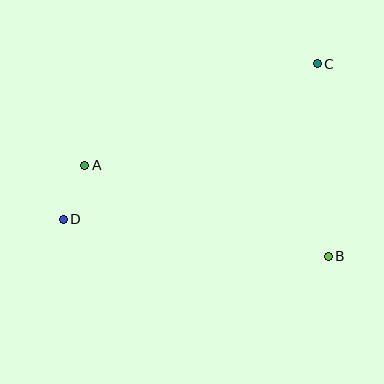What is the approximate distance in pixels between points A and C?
The distance between A and C is approximately 254 pixels.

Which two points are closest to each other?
Points A and D are closest to each other.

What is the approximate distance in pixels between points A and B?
The distance between A and B is approximately 260 pixels.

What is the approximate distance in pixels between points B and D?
The distance between B and D is approximately 268 pixels.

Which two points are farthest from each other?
Points C and D are farthest from each other.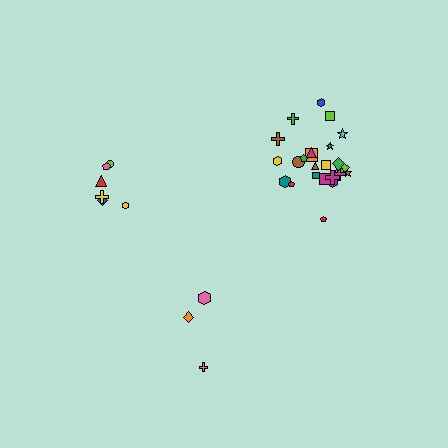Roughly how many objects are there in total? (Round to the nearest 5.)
Roughly 35 objects in total.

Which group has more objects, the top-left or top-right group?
The top-right group.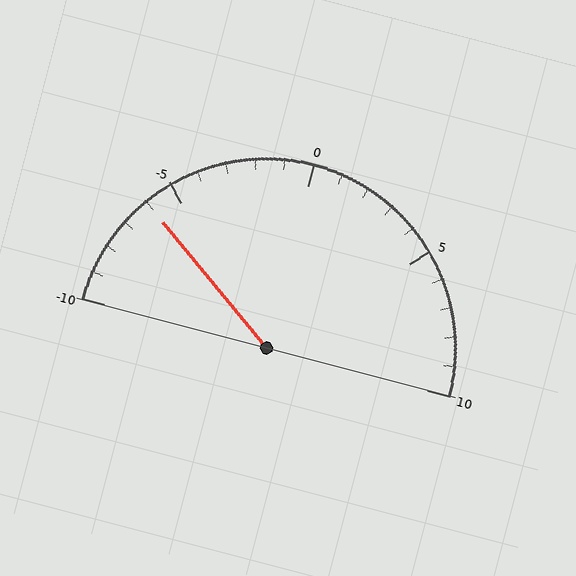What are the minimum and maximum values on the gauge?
The gauge ranges from -10 to 10.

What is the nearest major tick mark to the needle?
The nearest major tick mark is -5.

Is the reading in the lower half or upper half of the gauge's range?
The reading is in the lower half of the range (-10 to 10).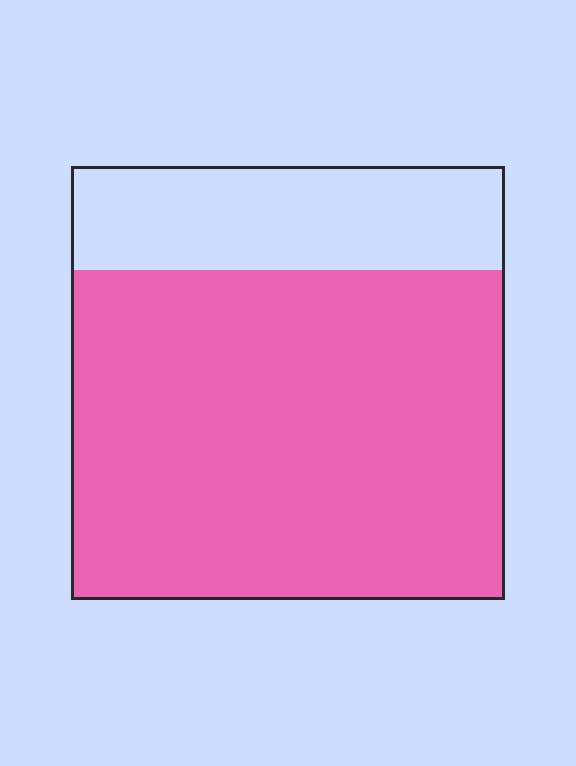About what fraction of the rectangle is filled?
About three quarters (3/4).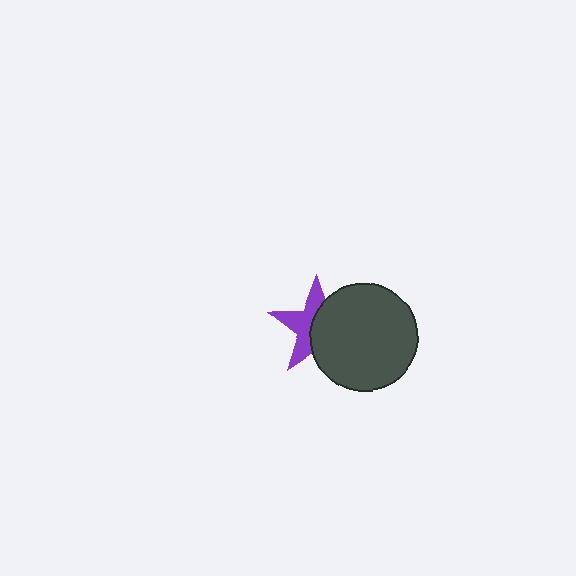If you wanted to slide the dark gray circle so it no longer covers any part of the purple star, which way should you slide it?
Slide it right — that is the most direct way to separate the two shapes.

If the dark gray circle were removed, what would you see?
You would see the complete purple star.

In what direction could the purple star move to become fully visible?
The purple star could move left. That would shift it out from behind the dark gray circle entirely.